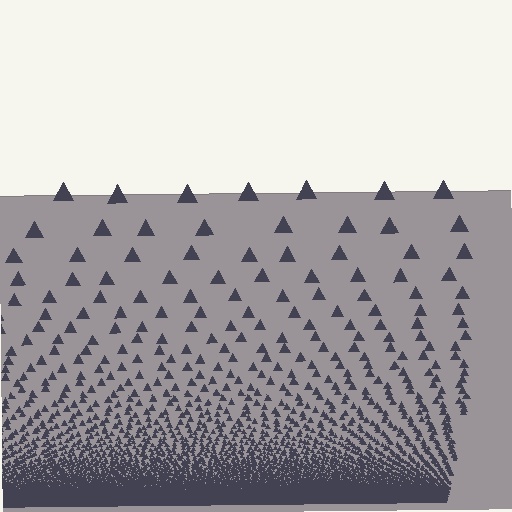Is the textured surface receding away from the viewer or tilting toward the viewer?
The surface appears to tilt toward the viewer. Texture elements get larger and sparser toward the top.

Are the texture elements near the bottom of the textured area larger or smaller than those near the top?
Smaller. The gradient is inverted — elements near the bottom are smaller and denser.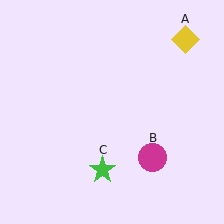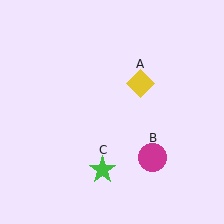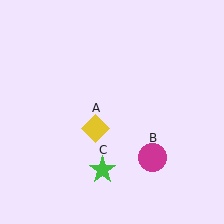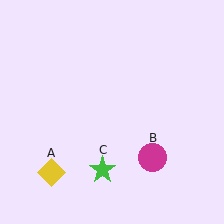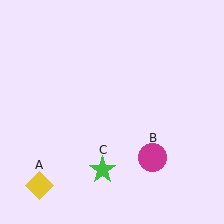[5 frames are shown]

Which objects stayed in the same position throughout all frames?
Magenta circle (object B) and green star (object C) remained stationary.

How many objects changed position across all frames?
1 object changed position: yellow diamond (object A).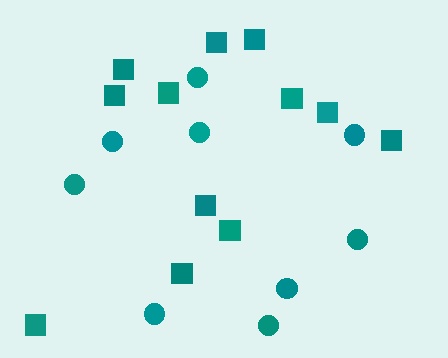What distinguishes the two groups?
There are 2 groups: one group of circles (9) and one group of squares (12).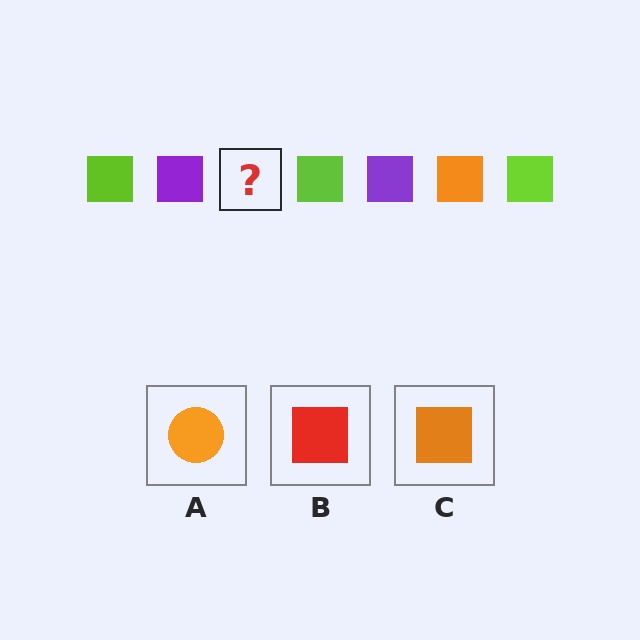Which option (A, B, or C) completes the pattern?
C.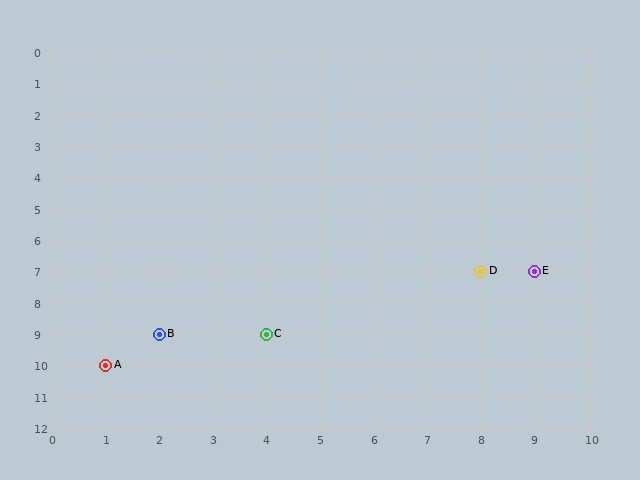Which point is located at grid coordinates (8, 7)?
Point D is at (8, 7).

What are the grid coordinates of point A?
Point A is at grid coordinates (1, 10).